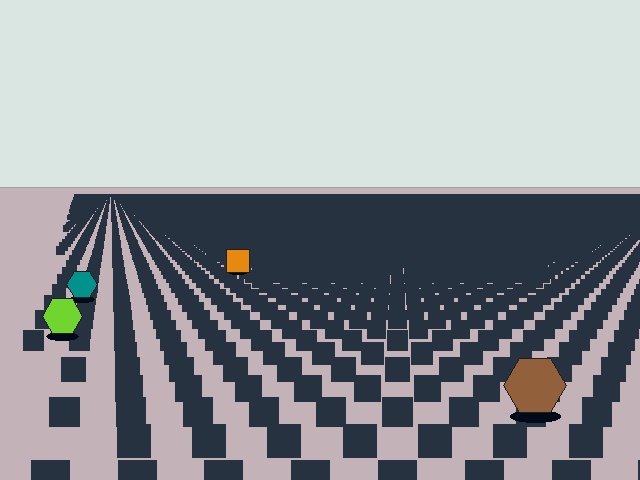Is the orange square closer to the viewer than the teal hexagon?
No. The teal hexagon is closer — you can tell from the texture gradient: the ground texture is coarser near it.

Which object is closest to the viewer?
The brown hexagon is closest. The texture marks near it are larger and more spread out.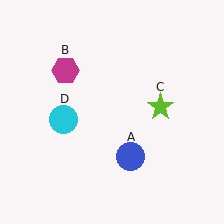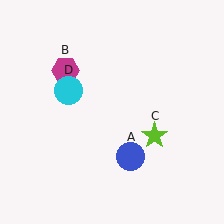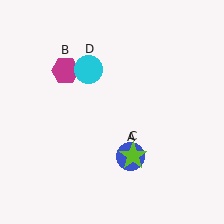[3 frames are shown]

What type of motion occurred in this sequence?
The lime star (object C), cyan circle (object D) rotated clockwise around the center of the scene.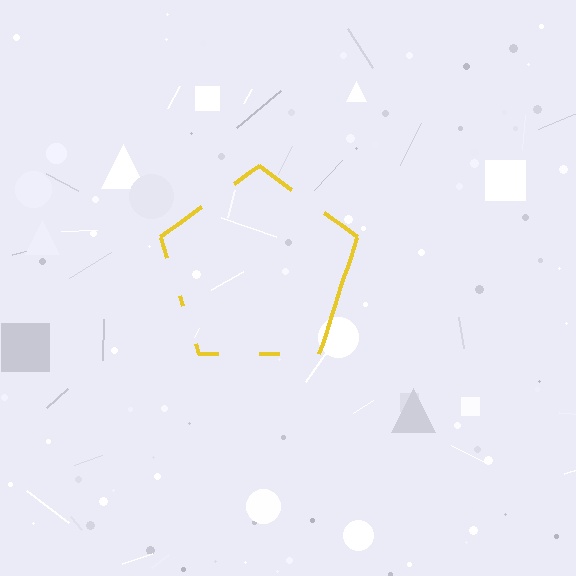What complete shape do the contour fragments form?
The contour fragments form a pentagon.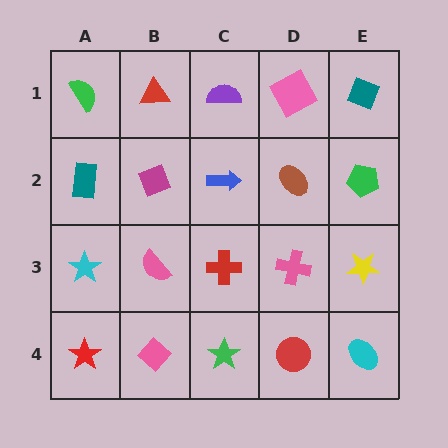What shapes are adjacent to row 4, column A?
A cyan star (row 3, column A), a pink diamond (row 4, column B).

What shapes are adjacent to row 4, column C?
A red cross (row 3, column C), a pink diamond (row 4, column B), a red circle (row 4, column D).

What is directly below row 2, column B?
A pink semicircle.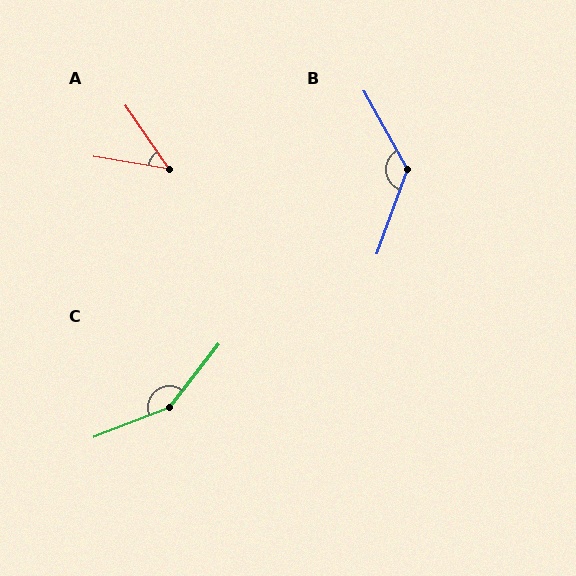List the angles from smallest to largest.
A (46°), B (131°), C (149°).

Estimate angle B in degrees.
Approximately 131 degrees.